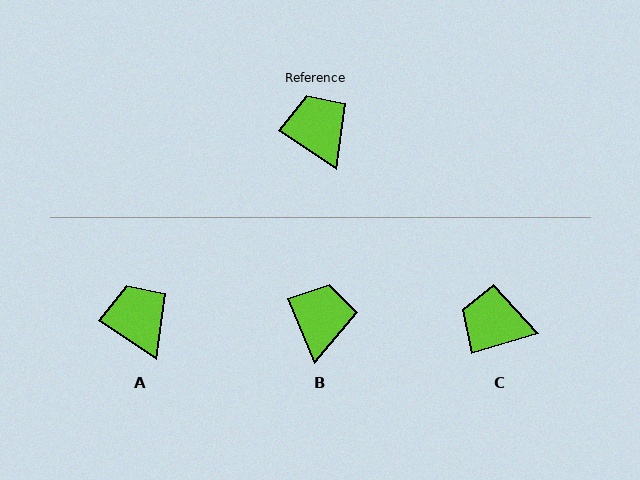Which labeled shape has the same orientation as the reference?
A.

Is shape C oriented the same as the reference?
No, it is off by about 51 degrees.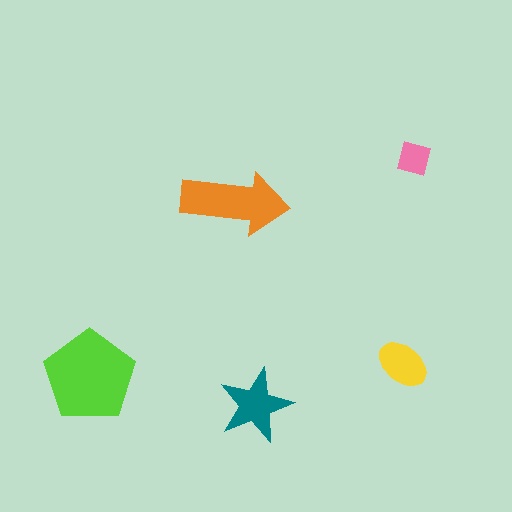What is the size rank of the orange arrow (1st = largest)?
2nd.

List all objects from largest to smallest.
The lime pentagon, the orange arrow, the teal star, the yellow ellipse, the pink square.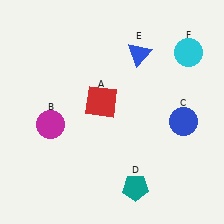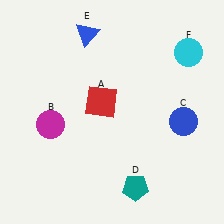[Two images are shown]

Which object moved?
The blue triangle (E) moved left.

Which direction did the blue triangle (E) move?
The blue triangle (E) moved left.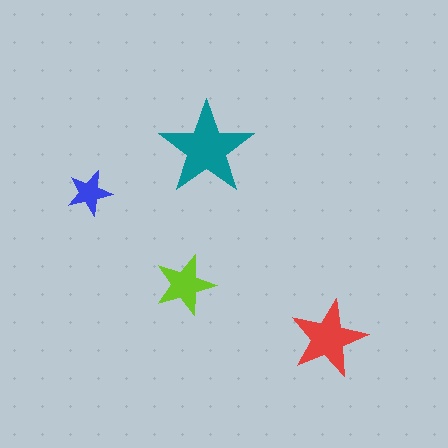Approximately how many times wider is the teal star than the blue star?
About 2 times wider.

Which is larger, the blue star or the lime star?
The lime one.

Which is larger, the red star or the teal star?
The teal one.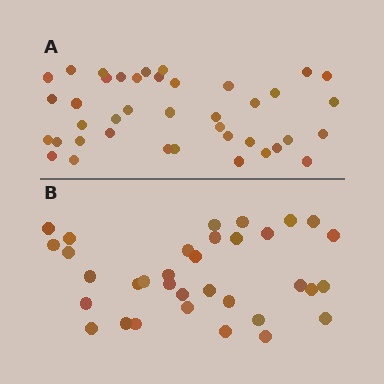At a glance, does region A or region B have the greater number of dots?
Region A (the top region) has more dots.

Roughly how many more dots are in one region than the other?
Region A has about 6 more dots than region B.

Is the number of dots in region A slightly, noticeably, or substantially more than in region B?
Region A has only slightly more — the two regions are fairly close. The ratio is roughly 1.2 to 1.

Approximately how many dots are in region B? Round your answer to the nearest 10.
About 30 dots. (The exact count is 34, which rounds to 30.)